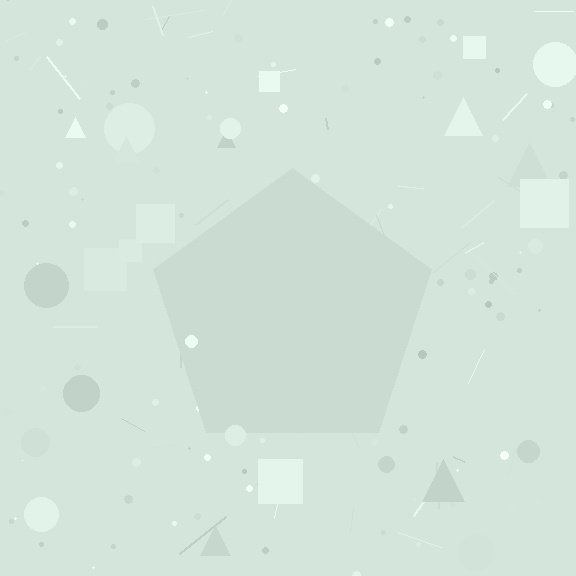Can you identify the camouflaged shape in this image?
The camouflaged shape is a pentagon.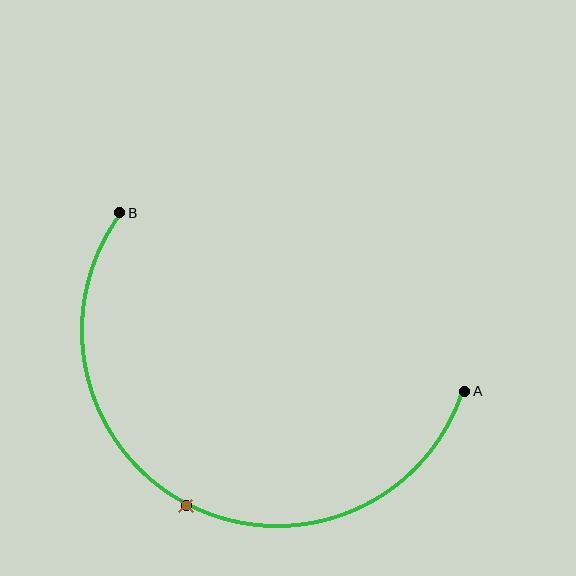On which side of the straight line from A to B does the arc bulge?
The arc bulges below the straight line connecting A and B.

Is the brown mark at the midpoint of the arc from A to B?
Yes. The brown mark lies on the arc at equal arc-length from both A and B — it is the arc midpoint.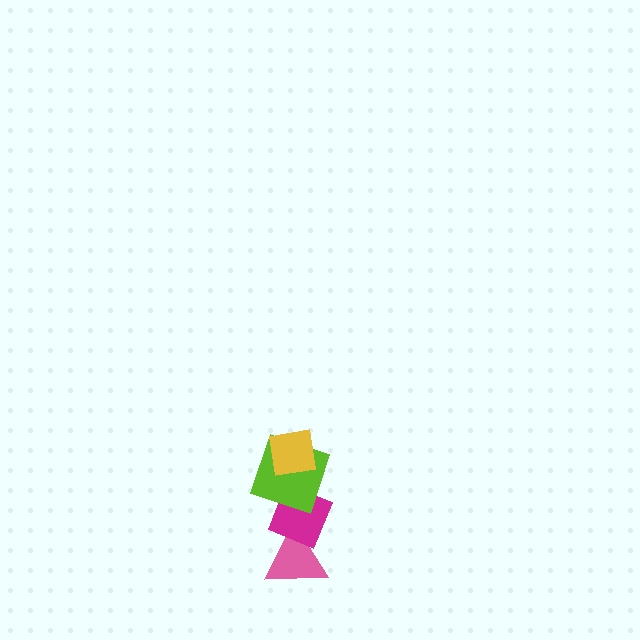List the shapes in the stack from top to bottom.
From top to bottom: the yellow square, the lime square, the magenta diamond, the pink triangle.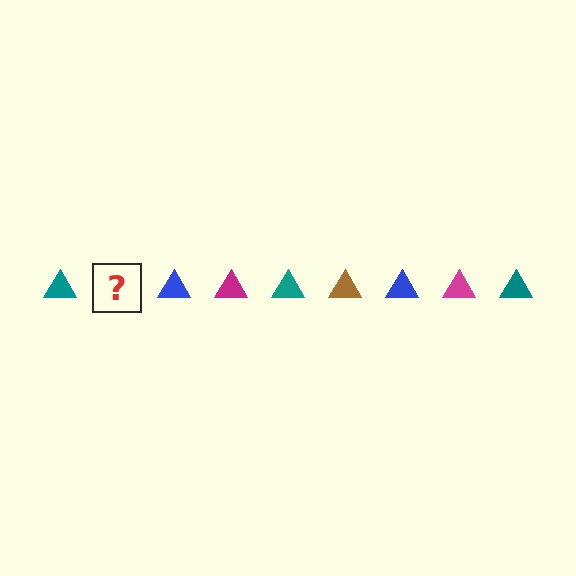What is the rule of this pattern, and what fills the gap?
The rule is that the pattern cycles through teal, brown, blue, magenta triangles. The gap should be filled with a brown triangle.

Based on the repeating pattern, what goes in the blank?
The blank should be a brown triangle.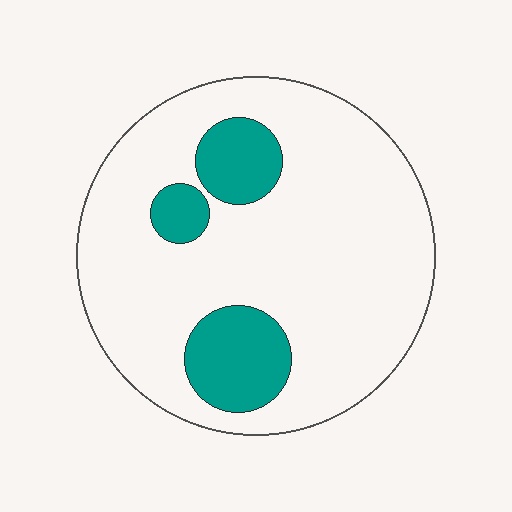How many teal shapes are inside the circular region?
3.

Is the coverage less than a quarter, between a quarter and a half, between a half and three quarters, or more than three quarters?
Less than a quarter.